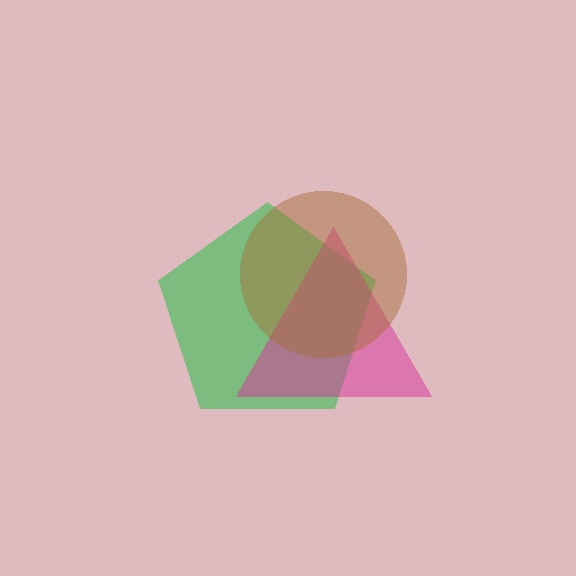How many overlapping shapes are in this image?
There are 3 overlapping shapes in the image.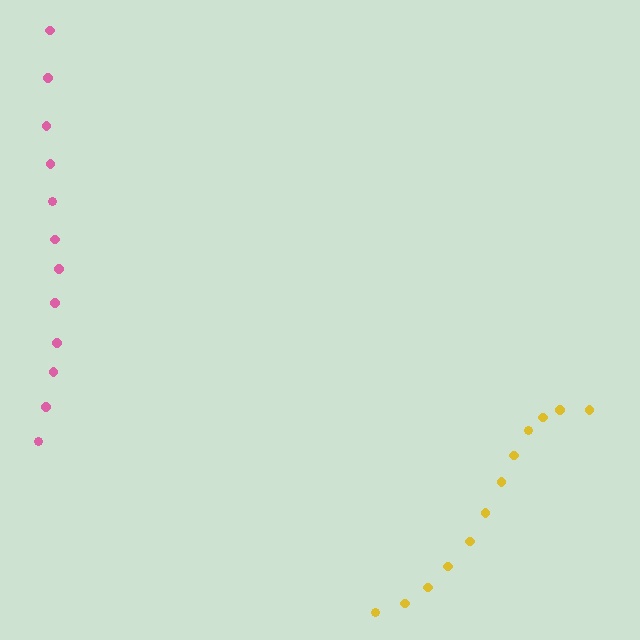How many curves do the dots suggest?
There are 2 distinct paths.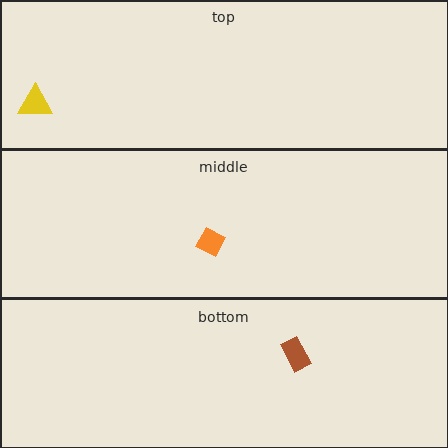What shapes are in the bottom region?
The brown rectangle.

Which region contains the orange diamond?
The middle region.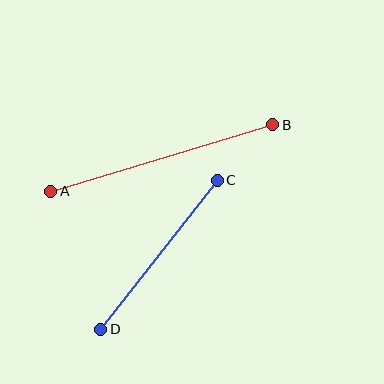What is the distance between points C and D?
The distance is approximately 189 pixels.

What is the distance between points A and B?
The distance is approximately 232 pixels.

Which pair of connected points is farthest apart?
Points A and B are farthest apart.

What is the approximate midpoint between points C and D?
The midpoint is at approximately (159, 255) pixels.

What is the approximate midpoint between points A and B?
The midpoint is at approximately (162, 158) pixels.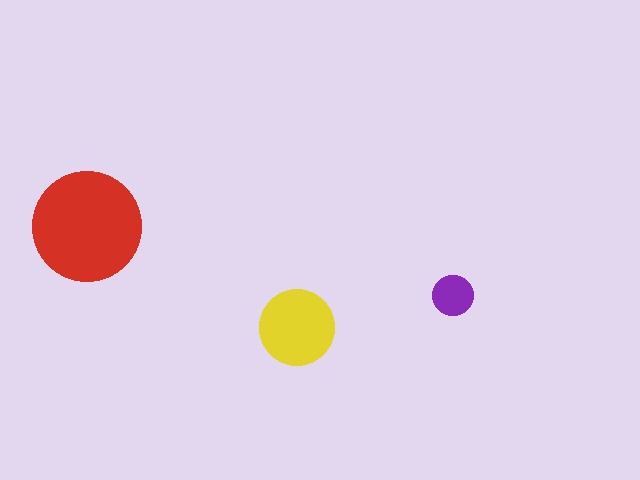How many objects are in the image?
There are 3 objects in the image.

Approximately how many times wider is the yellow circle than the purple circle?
About 2 times wider.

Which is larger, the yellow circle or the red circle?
The red one.